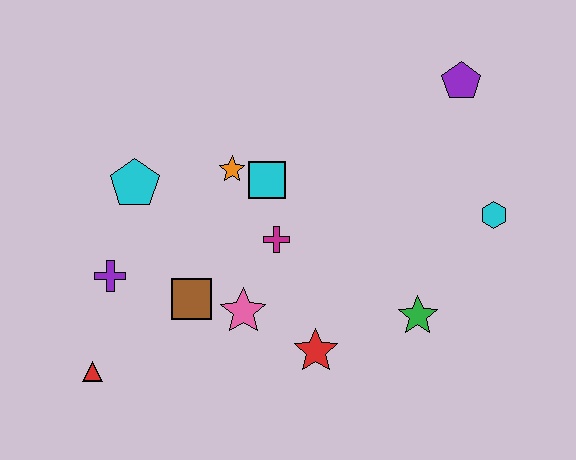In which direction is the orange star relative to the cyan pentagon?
The orange star is to the right of the cyan pentagon.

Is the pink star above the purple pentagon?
No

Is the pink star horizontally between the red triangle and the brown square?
No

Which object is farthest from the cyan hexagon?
The red triangle is farthest from the cyan hexagon.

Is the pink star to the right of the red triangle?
Yes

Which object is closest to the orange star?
The cyan square is closest to the orange star.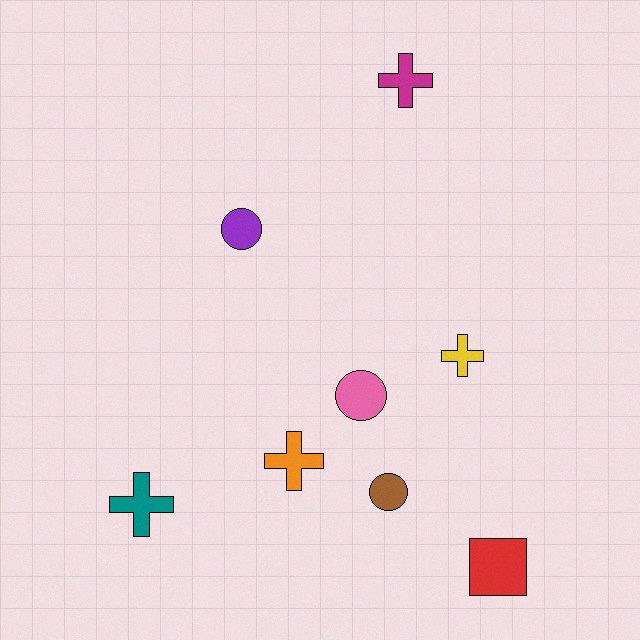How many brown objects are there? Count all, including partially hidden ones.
There is 1 brown object.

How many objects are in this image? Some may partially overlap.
There are 8 objects.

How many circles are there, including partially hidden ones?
There are 3 circles.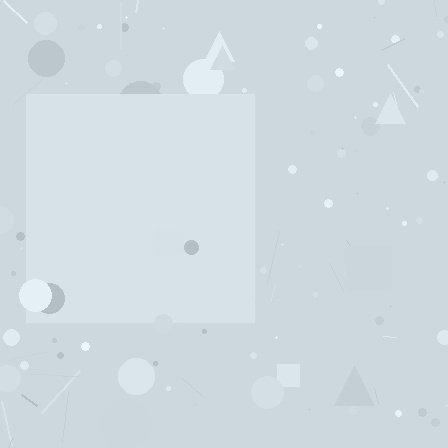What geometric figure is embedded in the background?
A square is embedded in the background.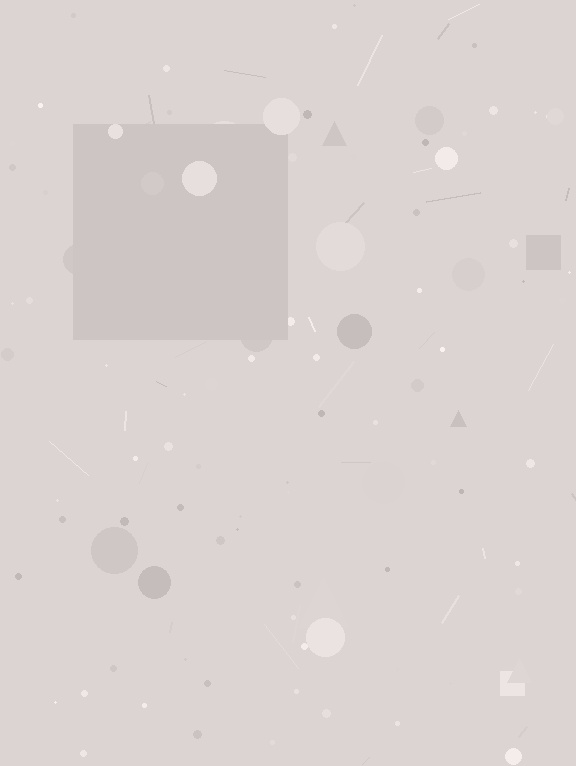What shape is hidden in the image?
A square is hidden in the image.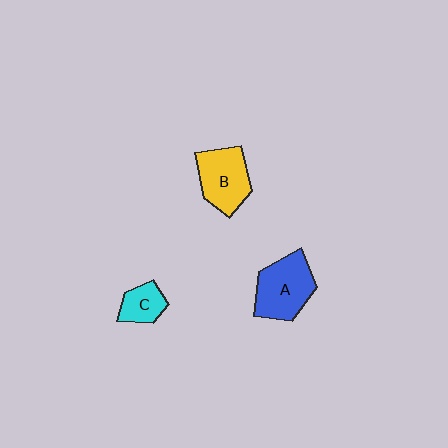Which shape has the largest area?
Shape A (blue).